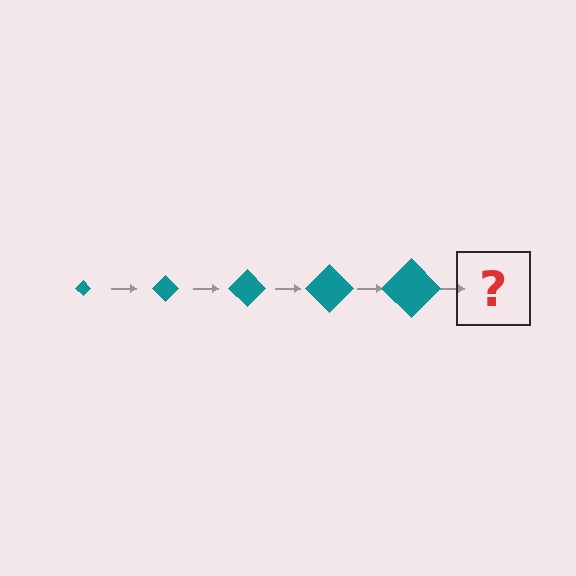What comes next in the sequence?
The next element should be a teal diamond, larger than the previous one.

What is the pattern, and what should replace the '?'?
The pattern is that the diamond gets progressively larger each step. The '?' should be a teal diamond, larger than the previous one.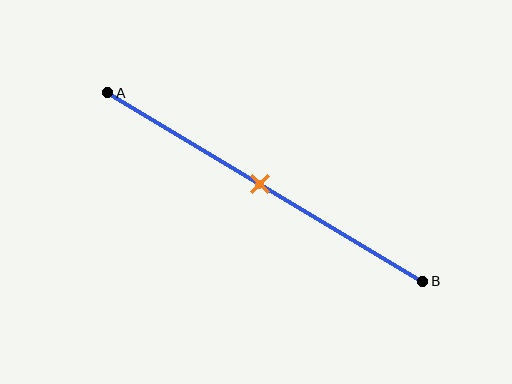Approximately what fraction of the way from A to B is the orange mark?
The orange mark is approximately 50% of the way from A to B.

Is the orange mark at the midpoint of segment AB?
Yes, the mark is approximately at the midpoint.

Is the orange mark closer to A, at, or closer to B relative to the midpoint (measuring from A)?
The orange mark is approximately at the midpoint of segment AB.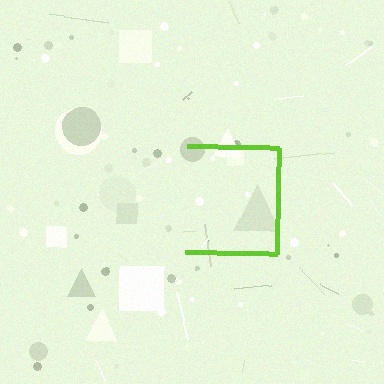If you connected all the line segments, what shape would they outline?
They would outline a square.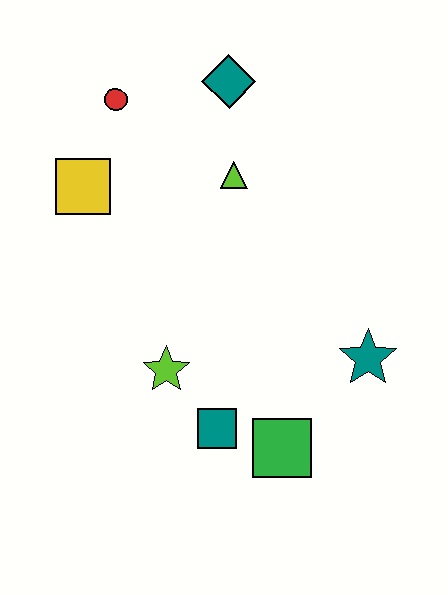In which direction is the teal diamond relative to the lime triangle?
The teal diamond is above the lime triangle.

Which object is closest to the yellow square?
The red circle is closest to the yellow square.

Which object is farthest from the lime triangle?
The green square is farthest from the lime triangle.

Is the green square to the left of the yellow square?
No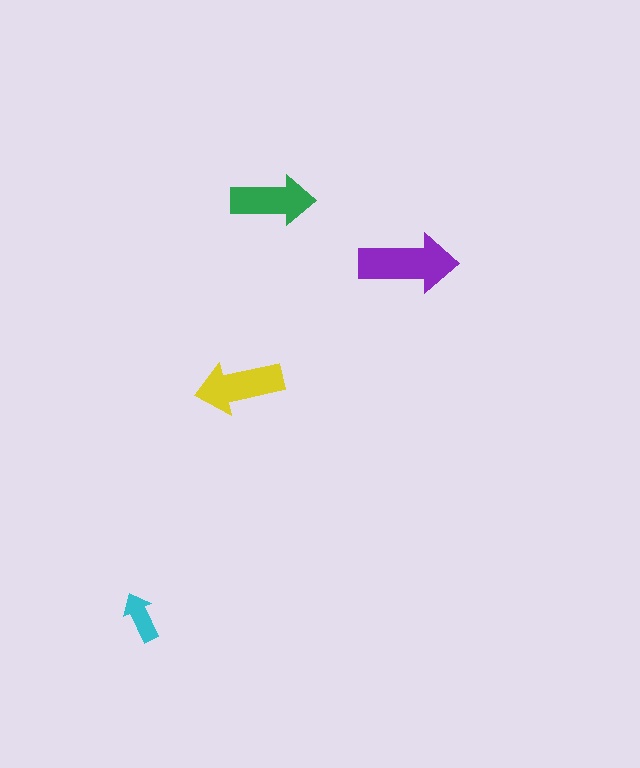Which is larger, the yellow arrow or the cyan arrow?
The yellow one.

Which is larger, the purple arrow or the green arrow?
The purple one.